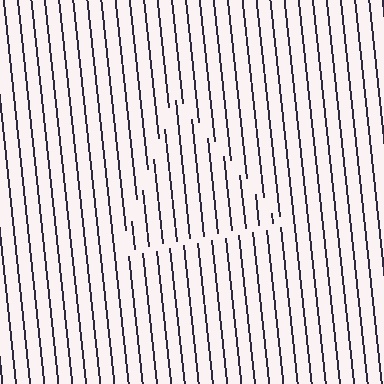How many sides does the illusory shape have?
3 sides — the line-ends trace a triangle.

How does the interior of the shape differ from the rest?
The interior of the shape contains the same grating, shifted by half a period — the contour is defined by the phase discontinuity where line-ends from the inner and outer gratings abut.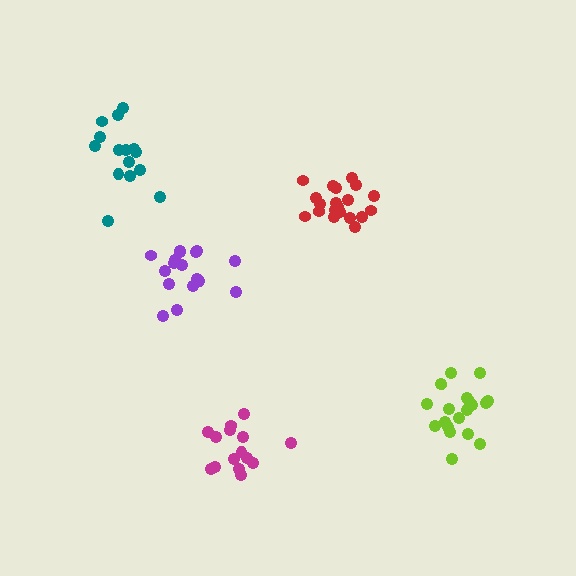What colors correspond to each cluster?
The clusters are colored: purple, red, teal, lime, magenta.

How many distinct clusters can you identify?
There are 5 distinct clusters.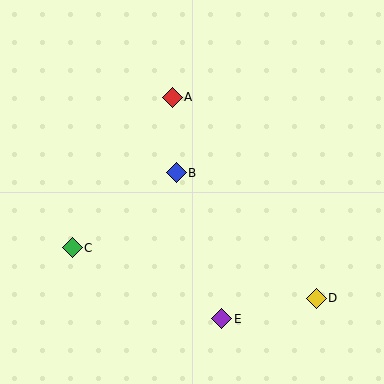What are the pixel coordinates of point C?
Point C is at (72, 248).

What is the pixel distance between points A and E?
The distance between A and E is 227 pixels.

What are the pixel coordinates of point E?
Point E is at (222, 319).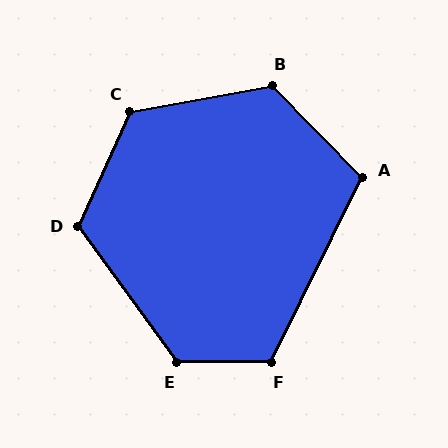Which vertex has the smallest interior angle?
A, at approximately 109 degrees.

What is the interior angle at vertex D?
Approximately 119 degrees (obtuse).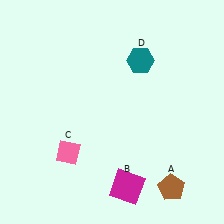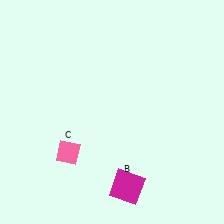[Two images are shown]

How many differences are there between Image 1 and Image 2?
There are 2 differences between the two images.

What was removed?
The brown pentagon (A), the teal hexagon (D) were removed in Image 2.